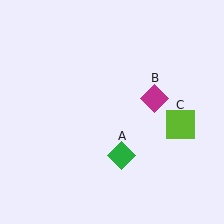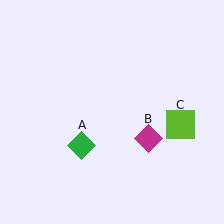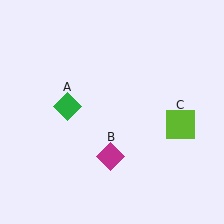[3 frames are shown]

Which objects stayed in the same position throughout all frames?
Lime square (object C) remained stationary.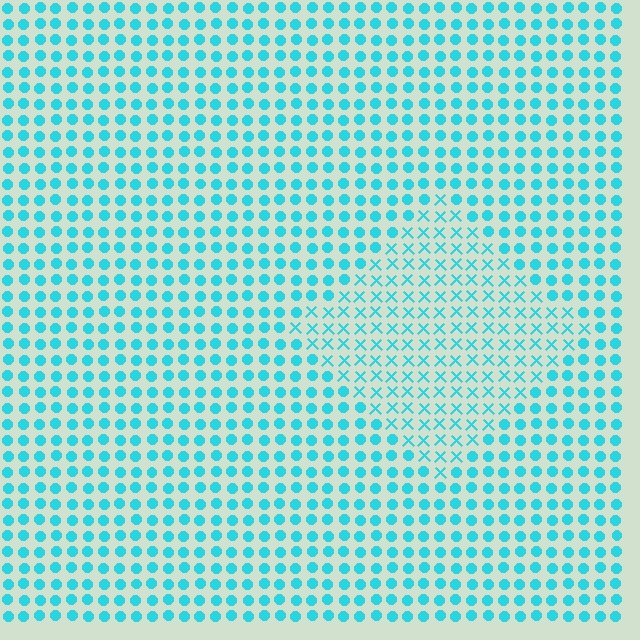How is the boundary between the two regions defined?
The boundary is defined by a change in element shape: X marks inside vs. circles outside. All elements share the same color and spacing.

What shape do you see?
I see a diamond.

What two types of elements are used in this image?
The image uses X marks inside the diamond region and circles outside it.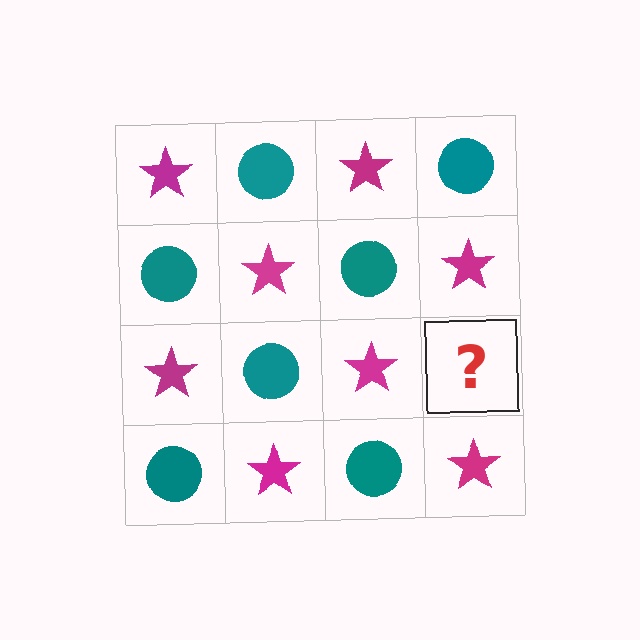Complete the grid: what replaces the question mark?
The question mark should be replaced with a teal circle.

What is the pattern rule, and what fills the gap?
The rule is that it alternates magenta star and teal circle in a checkerboard pattern. The gap should be filled with a teal circle.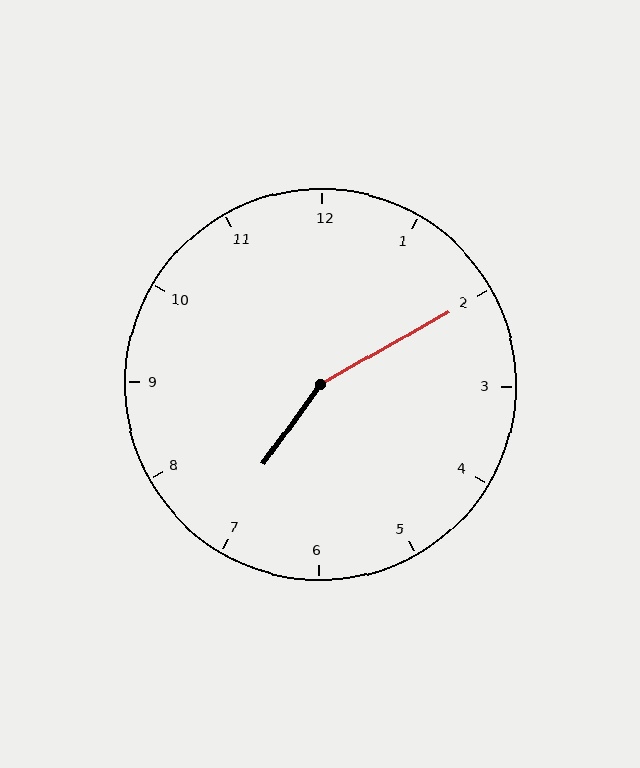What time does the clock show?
7:10.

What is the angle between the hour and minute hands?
Approximately 155 degrees.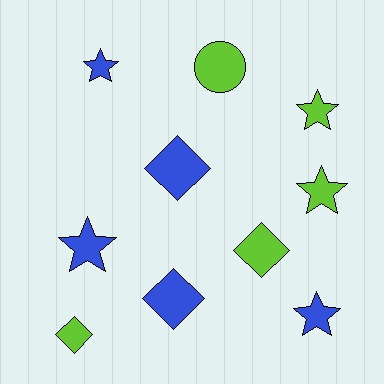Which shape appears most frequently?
Star, with 5 objects.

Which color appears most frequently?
Blue, with 5 objects.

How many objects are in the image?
There are 10 objects.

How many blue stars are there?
There are 3 blue stars.